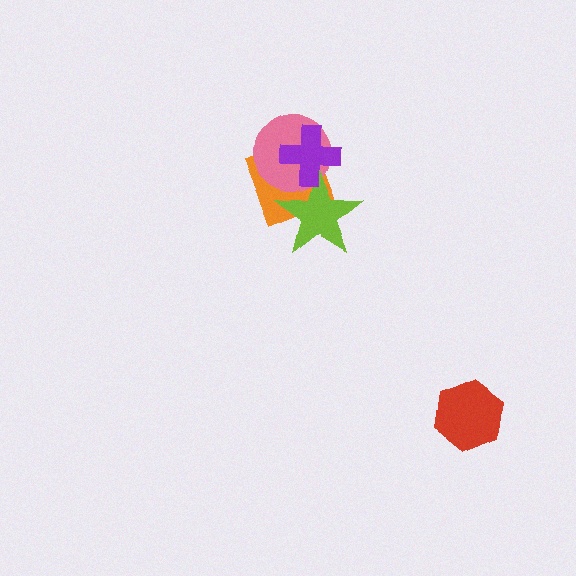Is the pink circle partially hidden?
Yes, it is partially covered by another shape.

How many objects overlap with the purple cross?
3 objects overlap with the purple cross.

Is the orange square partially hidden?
Yes, it is partially covered by another shape.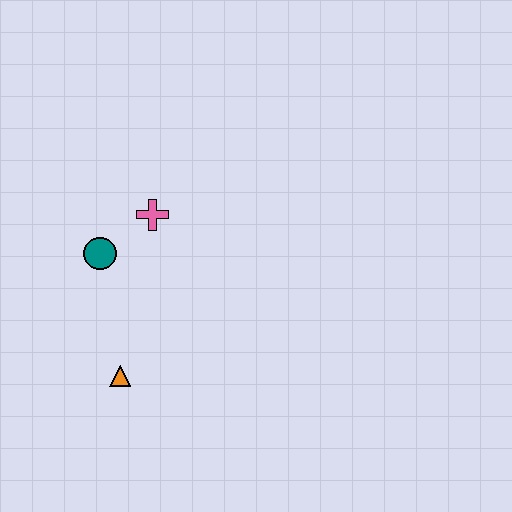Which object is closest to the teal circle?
The pink cross is closest to the teal circle.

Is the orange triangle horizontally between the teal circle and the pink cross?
Yes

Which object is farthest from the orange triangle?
The pink cross is farthest from the orange triangle.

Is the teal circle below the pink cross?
Yes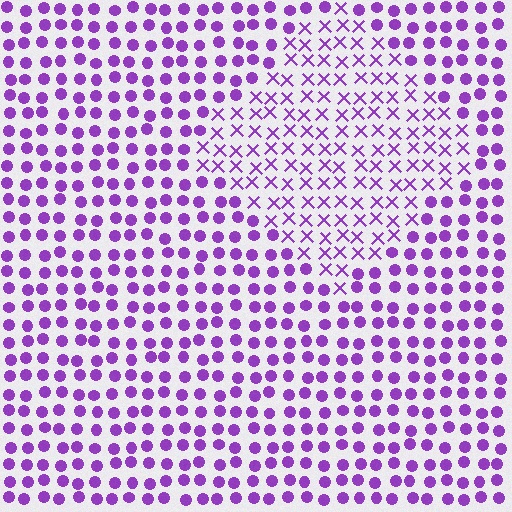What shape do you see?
I see a diamond.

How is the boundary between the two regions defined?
The boundary is defined by a change in element shape: X marks inside vs. circles outside. All elements share the same color and spacing.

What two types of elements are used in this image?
The image uses X marks inside the diamond region and circles outside it.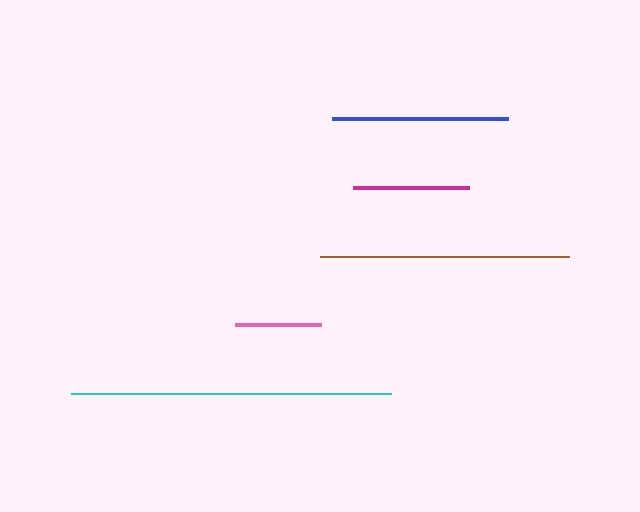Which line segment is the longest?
The cyan line is the longest at approximately 321 pixels.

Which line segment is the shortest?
The pink line is the shortest at approximately 86 pixels.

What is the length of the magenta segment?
The magenta segment is approximately 116 pixels long.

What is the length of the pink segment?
The pink segment is approximately 86 pixels long.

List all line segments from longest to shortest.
From longest to shortest: cyan, brown, blue, magenta, pink.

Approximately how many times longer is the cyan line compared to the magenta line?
The cyan line is approximately 2.8 times the length of the magenta line.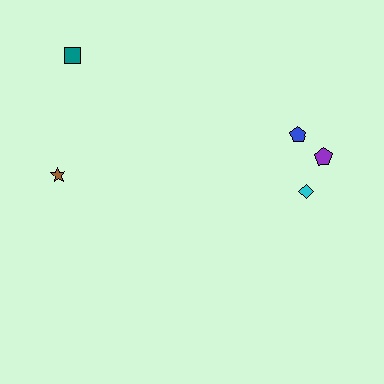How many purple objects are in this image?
There is 1 purple object.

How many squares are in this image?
There is 1 square.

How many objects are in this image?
There are 5 objects.